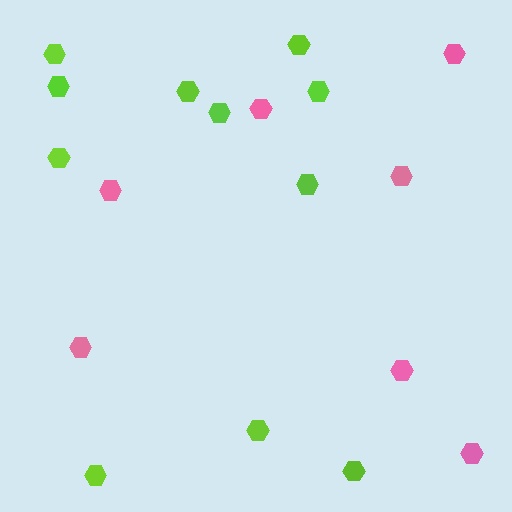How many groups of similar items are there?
There are 2 groups: one group of pink hexagons (7) and one group of lime hexagons (11).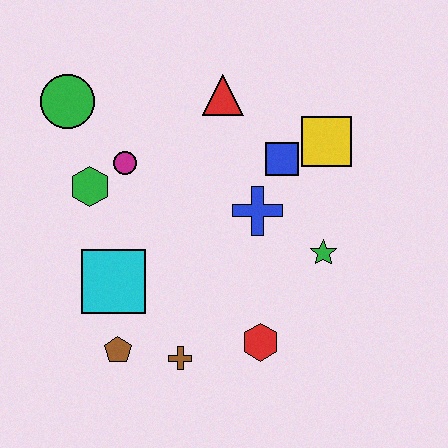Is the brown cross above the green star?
No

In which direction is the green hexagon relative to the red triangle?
The green hexagon is to the left of the red triangle.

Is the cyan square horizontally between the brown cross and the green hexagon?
Yes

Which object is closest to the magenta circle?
The green hexagon is closest to the magenta circle.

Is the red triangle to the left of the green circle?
No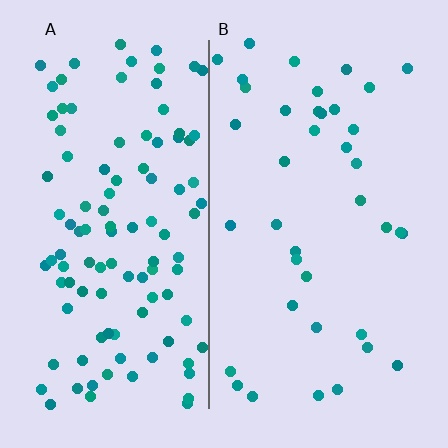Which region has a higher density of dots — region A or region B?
A (the left).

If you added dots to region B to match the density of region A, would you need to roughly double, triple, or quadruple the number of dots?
Approximately triple.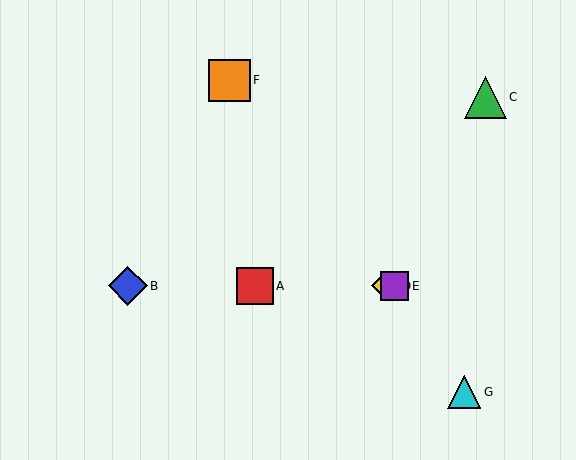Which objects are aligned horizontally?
Objects A, B, D, E are aligned horizontally.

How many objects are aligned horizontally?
4 objects (A, B, D, E) are aligned horizontally.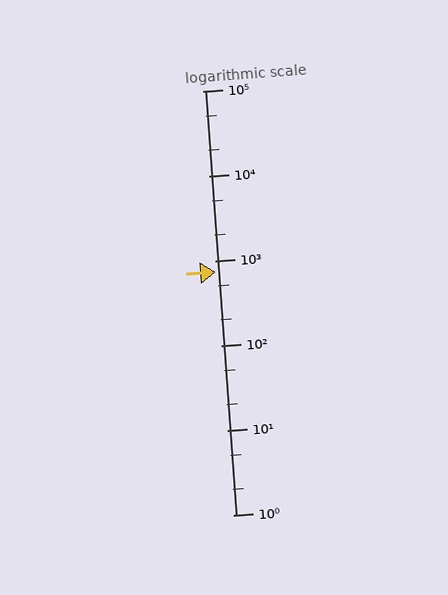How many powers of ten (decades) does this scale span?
The scale spans 5 decades, from 1 to 100000.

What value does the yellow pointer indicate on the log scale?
The pointer indicates approximately 730.